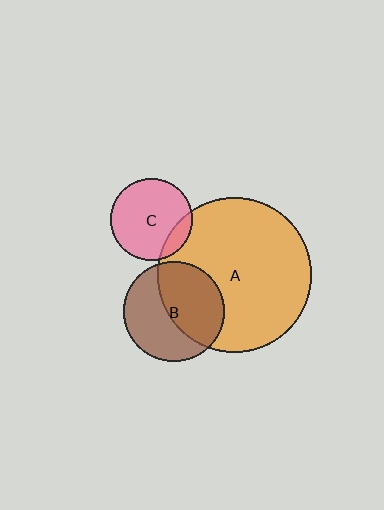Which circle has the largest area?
Circle A (orange).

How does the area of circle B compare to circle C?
Approximately 1.5 times.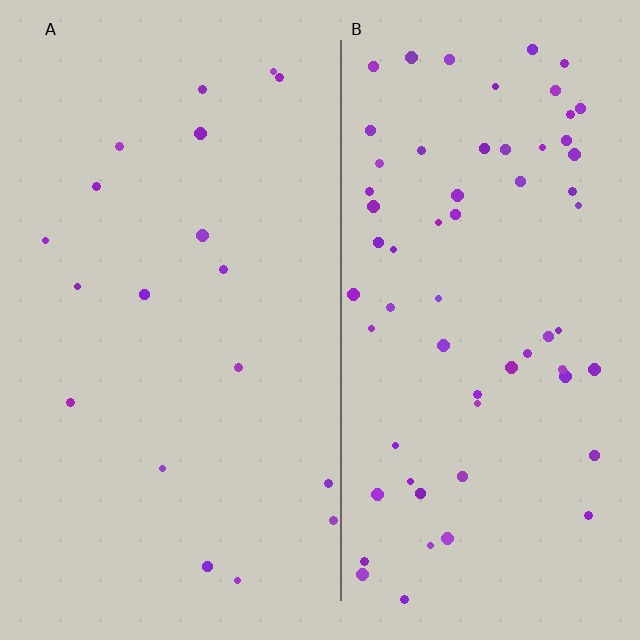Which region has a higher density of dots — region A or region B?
B (the right).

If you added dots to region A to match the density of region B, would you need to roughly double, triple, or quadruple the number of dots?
Approximately triple.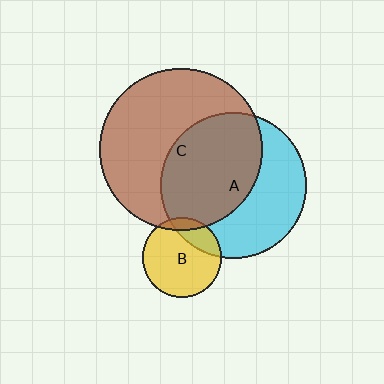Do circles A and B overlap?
Yes.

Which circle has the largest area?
Circle C (brown).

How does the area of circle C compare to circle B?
Approximately 4.2 times.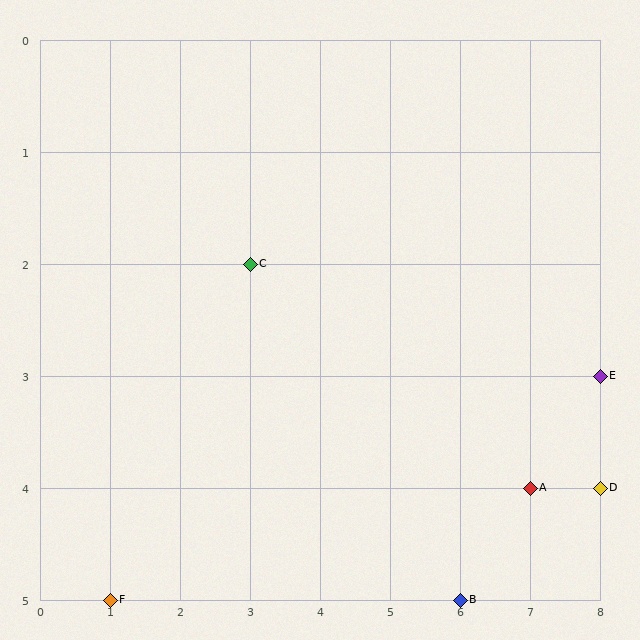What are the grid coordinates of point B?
Point B is at grid coordinates (6, 5).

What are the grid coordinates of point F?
Point F is at grid coordinates (1, 5).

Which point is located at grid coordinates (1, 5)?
Point F is at (1, 5).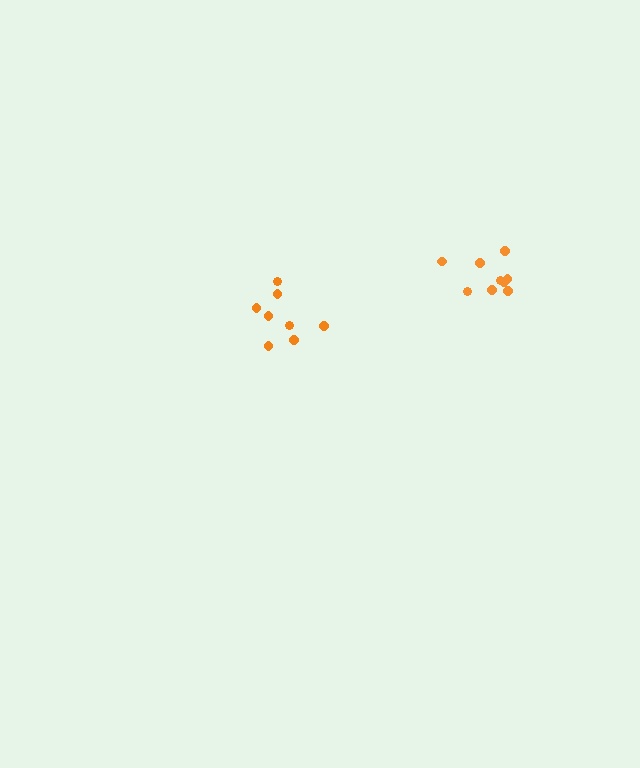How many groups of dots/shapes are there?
There are 2 groups.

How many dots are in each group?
Group 1: 8 dots, Group 2: 9 dots (17 total).